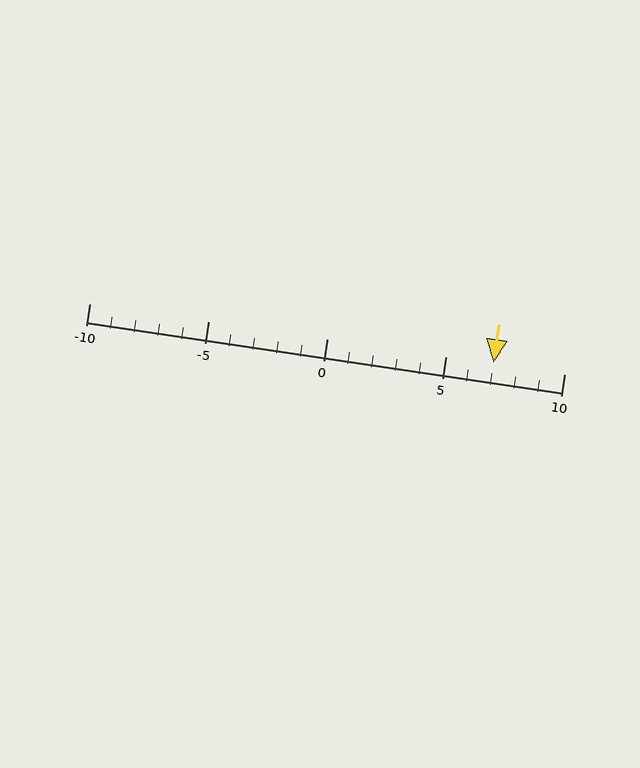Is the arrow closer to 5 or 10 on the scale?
The arrow is closer to 5.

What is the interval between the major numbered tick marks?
The major tick marks are spaced 5 units apart.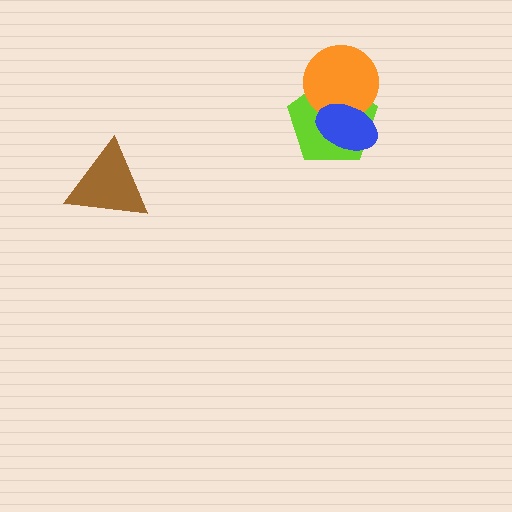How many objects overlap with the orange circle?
2 objects overlap with the orange circle.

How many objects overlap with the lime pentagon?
2 objects overlap with the lime pentagon.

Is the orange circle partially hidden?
Yes, it is partially covered by another shape.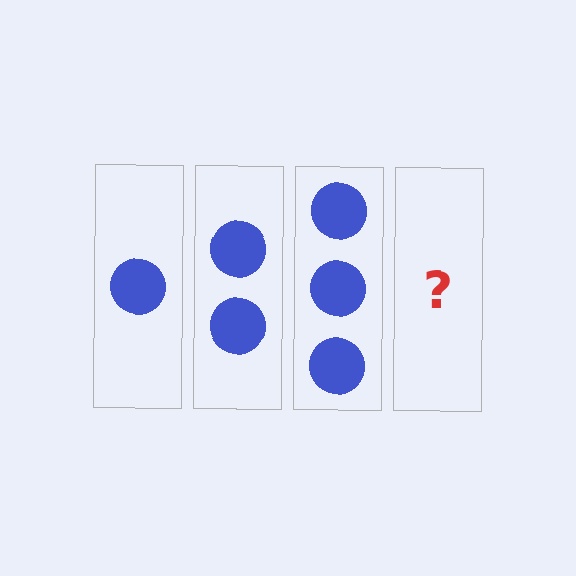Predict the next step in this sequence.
The next step is 4 circles.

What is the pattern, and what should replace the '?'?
The pattern is that each step adds one more circle. The '?' should be 4 circles.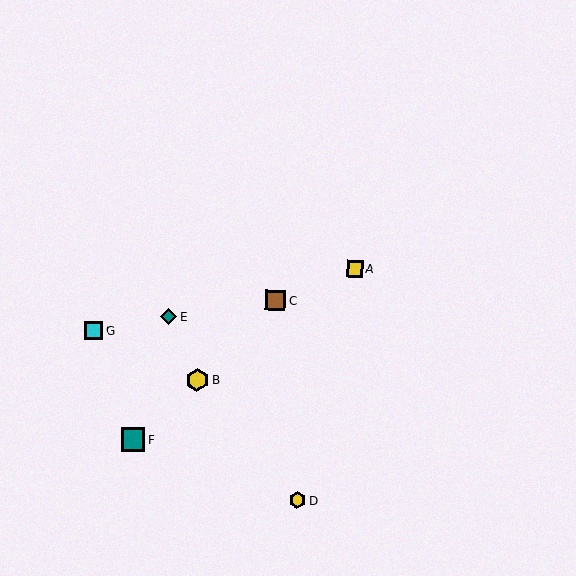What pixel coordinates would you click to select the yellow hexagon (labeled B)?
Click at (197, 380) to select the yellow hexagon B.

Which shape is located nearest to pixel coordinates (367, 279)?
The yellow square (labeled A) at (355, 269) is nearest to that location.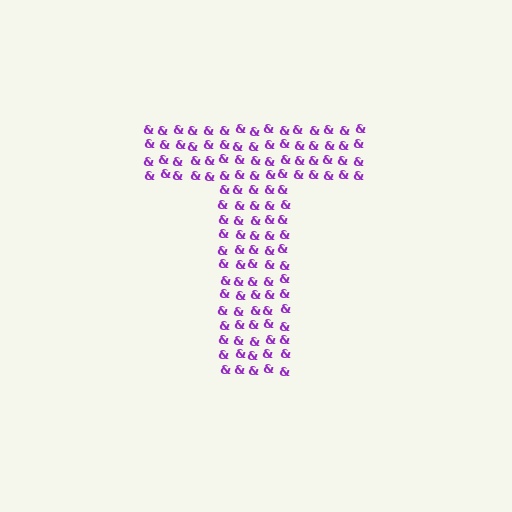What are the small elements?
The small elements are ampersands.